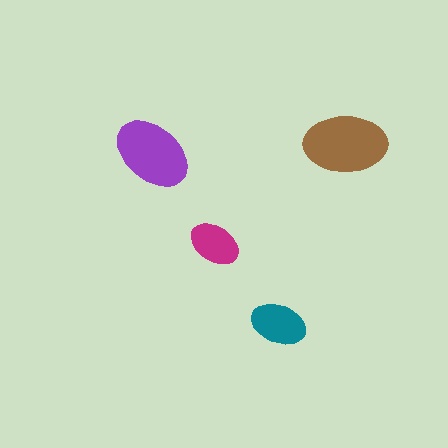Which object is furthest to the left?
The purple ellipse is leftmost.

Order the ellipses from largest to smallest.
the brown one, the purple one, the teal one, the magenta one.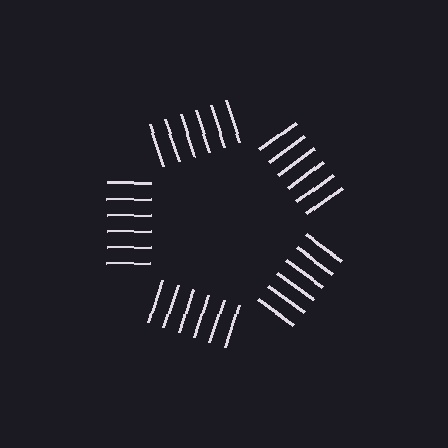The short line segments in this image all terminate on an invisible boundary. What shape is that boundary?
An illusory pentagon — the line segments terminate on its edges but no continuous stroke is drawn.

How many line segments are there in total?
30 — 6 along each of the 5 edges.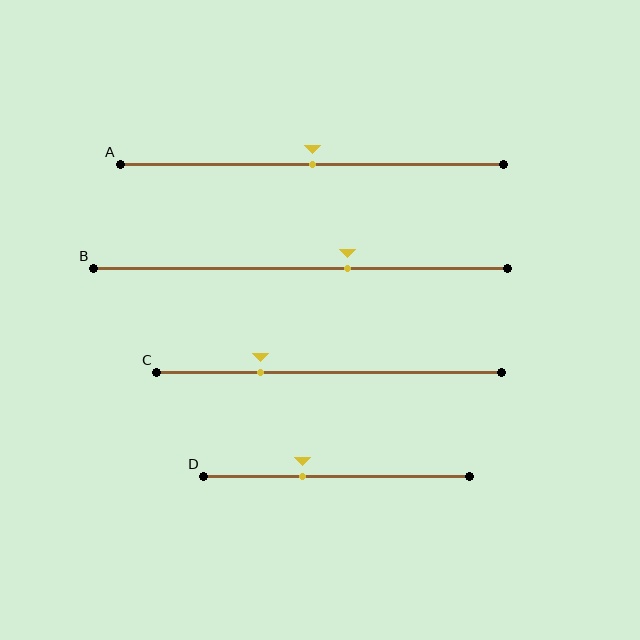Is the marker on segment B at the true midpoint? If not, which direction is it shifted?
No, the marker on segment B is shifted to the right by about 11% of the segment length.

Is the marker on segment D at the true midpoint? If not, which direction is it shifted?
No, the marker on segment D is shifted to the left by about 13% of the segment length.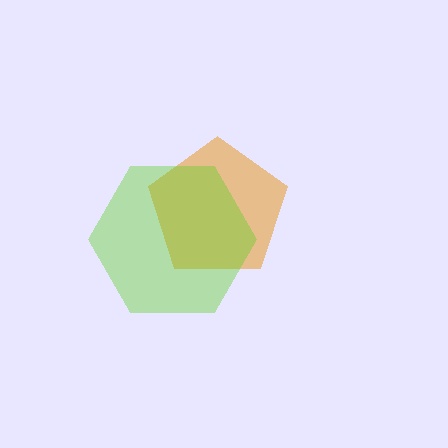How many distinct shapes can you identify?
There are 2 distinct shapes: an orange pentagon, a lime hexagon.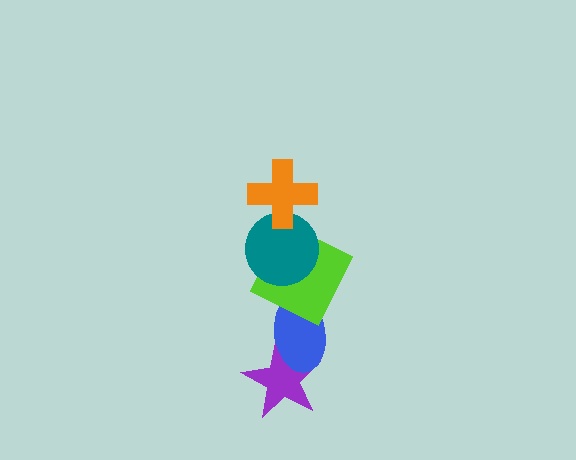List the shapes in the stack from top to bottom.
From top to bottom: the orange cross, the teal circle, the lime square, the blue ellipse, the purple star.